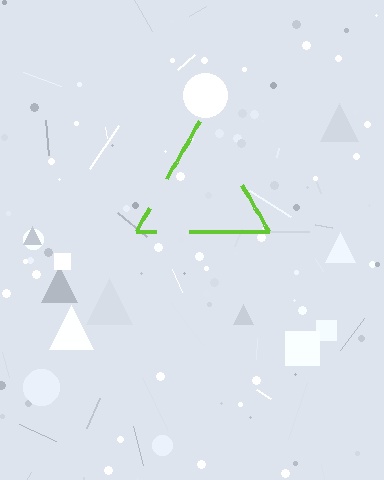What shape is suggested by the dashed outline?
The dashed outline suggests a triangle.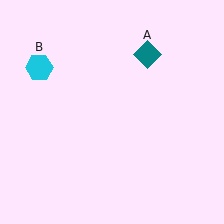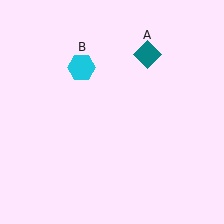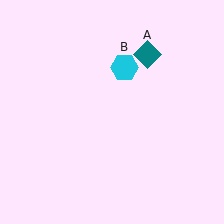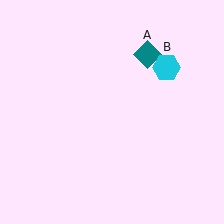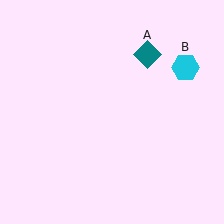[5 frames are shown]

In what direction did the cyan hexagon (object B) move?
The cyan hexagon (object B) moved right.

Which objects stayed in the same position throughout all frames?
Teal diamond (object A) remained stationary.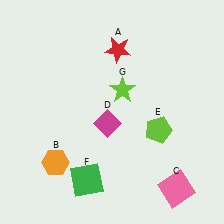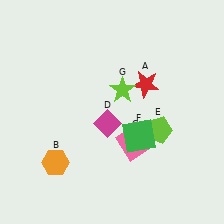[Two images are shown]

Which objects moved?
The objects that moved are: the red star (A), the pink square (C), the green square (F).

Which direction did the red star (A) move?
The red star (A) moved down.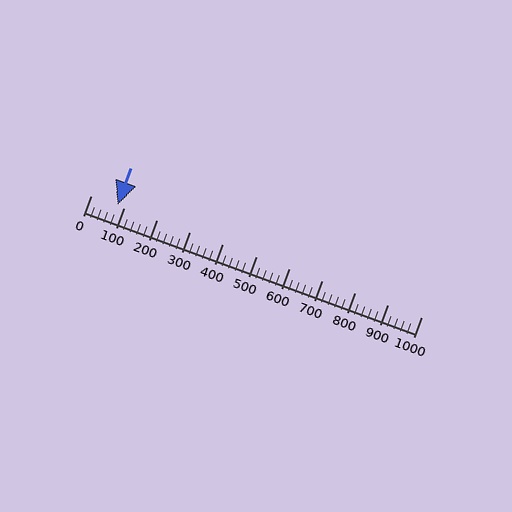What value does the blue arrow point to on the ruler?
The blue arrow points to approximately 81.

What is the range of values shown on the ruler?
The ruler shows values from 0 to 1000.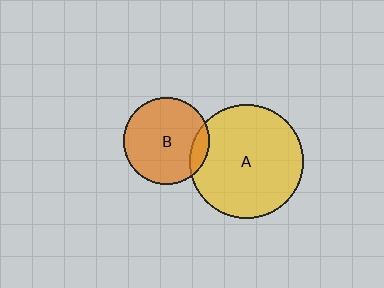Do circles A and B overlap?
Yes.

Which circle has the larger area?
Circle A (yellow).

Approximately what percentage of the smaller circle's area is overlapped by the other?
Approximately 10%.